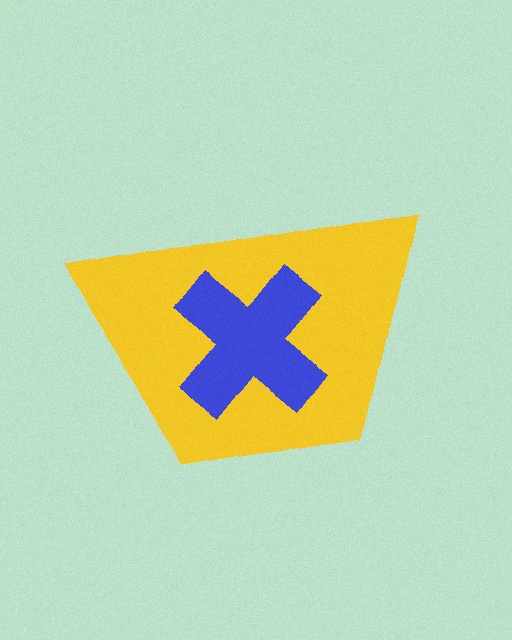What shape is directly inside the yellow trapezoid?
The blue cross.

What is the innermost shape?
The blue cross.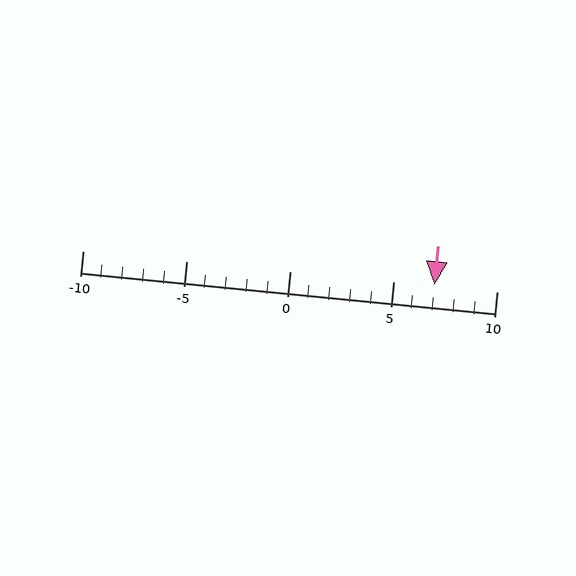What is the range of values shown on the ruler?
The ruler shows values from -10 to 10.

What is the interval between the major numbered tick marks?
The major tick marks are spaced 5 units apart.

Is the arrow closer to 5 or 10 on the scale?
The arrow is closer to 5.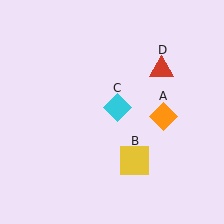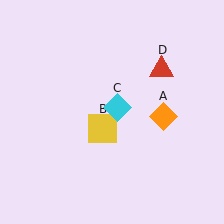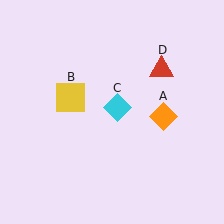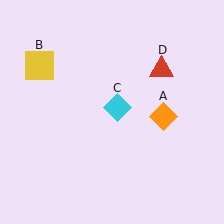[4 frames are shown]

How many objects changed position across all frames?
1 object changed position: yellow square (object B).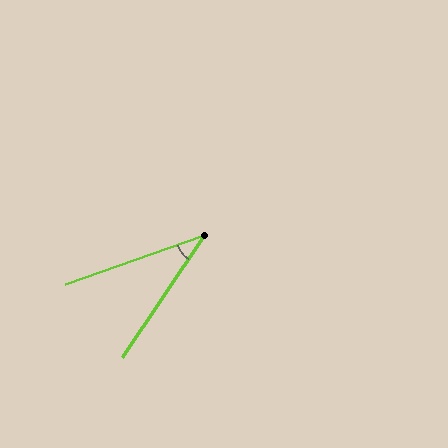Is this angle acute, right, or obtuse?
It is acute.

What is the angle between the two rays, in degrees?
Approximately 37 degrees.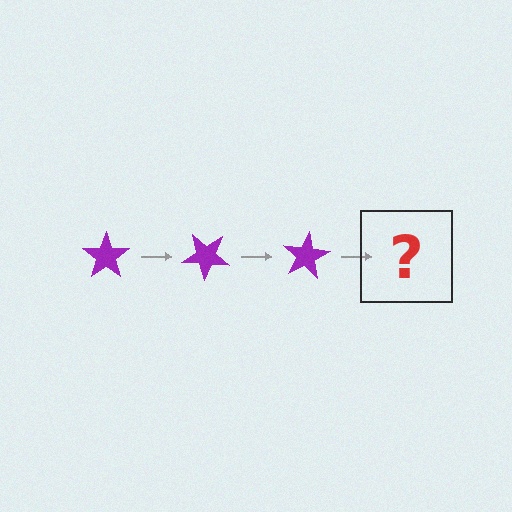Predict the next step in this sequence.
The next step is a purple star rotated 120 degrees.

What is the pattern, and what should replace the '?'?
The pattern is that the star rotates 40 degrees each step. The '?' should be a purple star rotated 120 degrees.